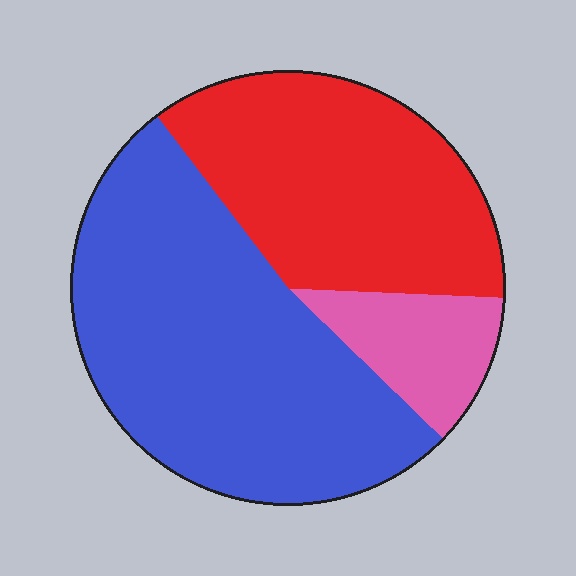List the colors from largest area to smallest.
From largest to smallest: blue, red, pink.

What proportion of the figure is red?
Red takes up about three eighths (3/8) of the figure.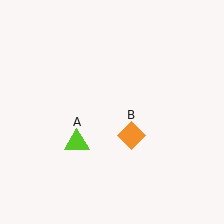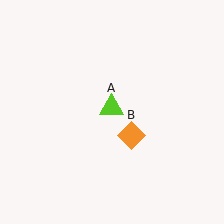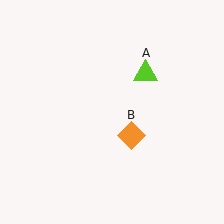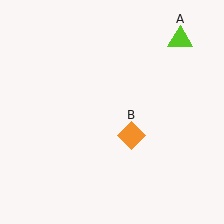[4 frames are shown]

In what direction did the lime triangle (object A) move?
The lime triangle (object A) moved up and to the right.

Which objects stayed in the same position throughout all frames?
Orange diamond (object B) remained stationary.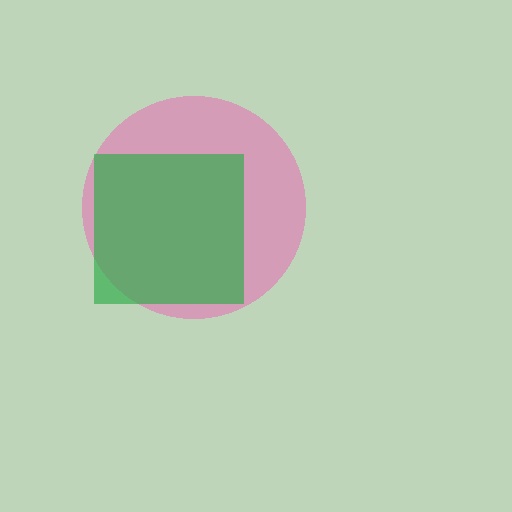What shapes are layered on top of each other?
The layered shapes are: a pink circle, a green square.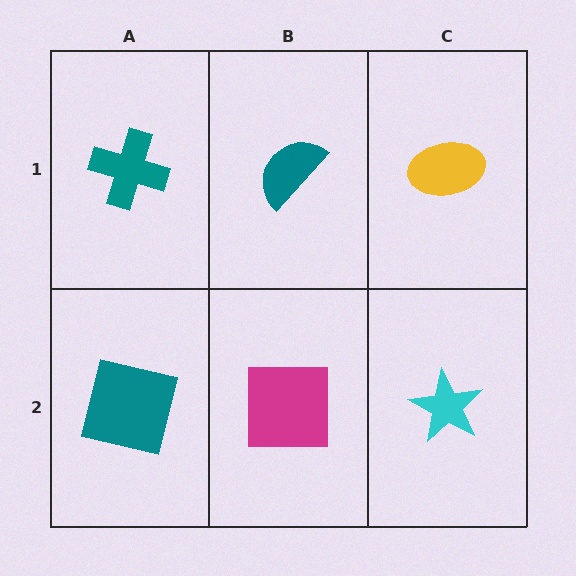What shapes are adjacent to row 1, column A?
A teal square (row 2, column A), a teal semicircle (row 1, column B).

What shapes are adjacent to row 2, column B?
A teal semicircle (row 1, column B), a teal square (row 2, column A), a cyan star (row 2, column C).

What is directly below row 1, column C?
A cyan star.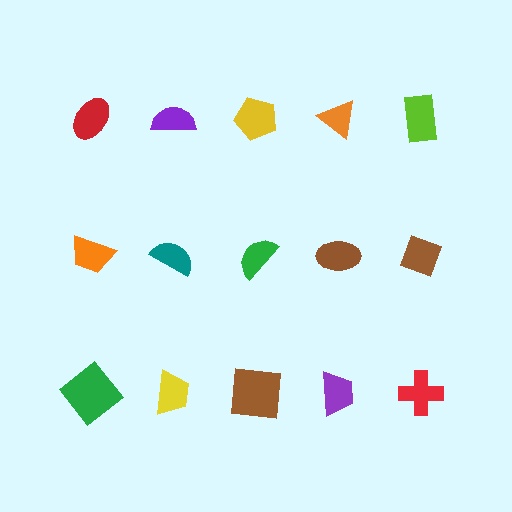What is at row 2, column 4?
A brown ellipse.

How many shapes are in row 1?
5 shapes.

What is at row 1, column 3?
A yellow pentagon.